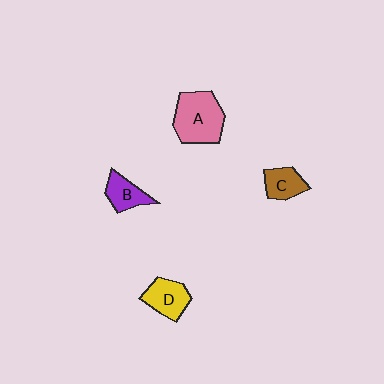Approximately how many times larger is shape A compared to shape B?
Approximately 2.0 times.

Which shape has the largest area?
Shape A (pink).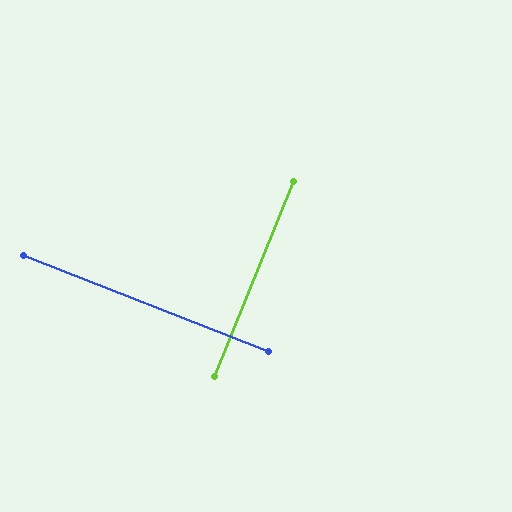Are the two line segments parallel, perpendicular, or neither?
Perpendicular — they meet at approximately 90°.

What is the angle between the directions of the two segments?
Approximately 90 degrees.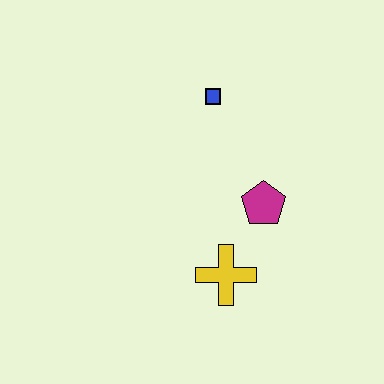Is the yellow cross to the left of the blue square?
No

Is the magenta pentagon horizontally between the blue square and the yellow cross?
No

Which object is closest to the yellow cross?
The magenta pentagon is closest to the yellow cross.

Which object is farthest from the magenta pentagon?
The blue square is farthest from the magenta pentagon.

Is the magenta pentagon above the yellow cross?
Yes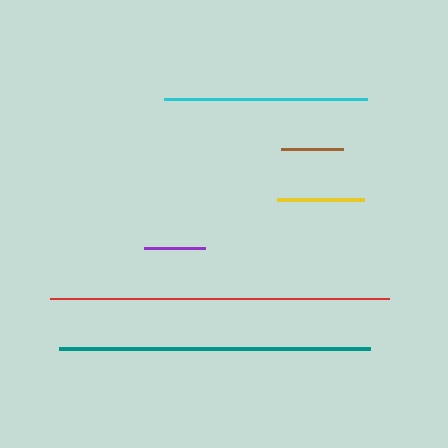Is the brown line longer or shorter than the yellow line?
The yellow line is longer than the brown line.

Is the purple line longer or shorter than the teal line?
The teal line is longer than the purple line.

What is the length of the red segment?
The red segment is approximately 339 pixels long.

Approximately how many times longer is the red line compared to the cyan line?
The red line is approximately 1.7 times the length of the cyan line.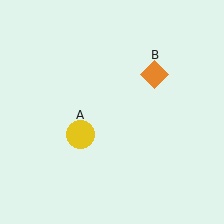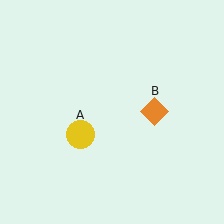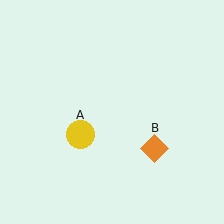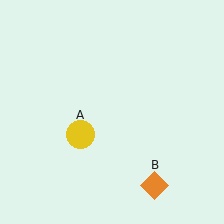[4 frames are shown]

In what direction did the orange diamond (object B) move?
The orange diamond (object B) moved down.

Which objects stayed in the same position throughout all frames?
Yellow circle (object A) remained stationary.